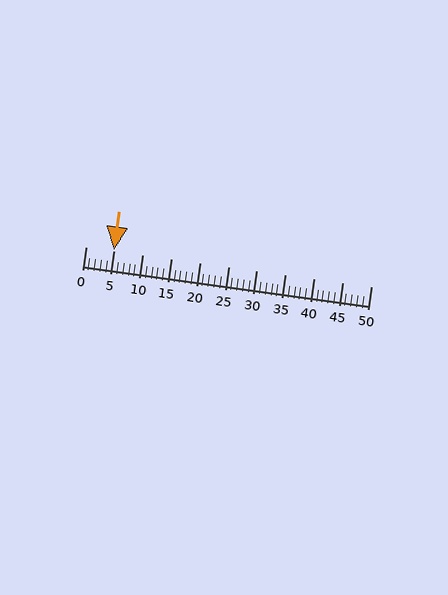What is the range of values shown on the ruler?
The ruler shows values from 0 to 50.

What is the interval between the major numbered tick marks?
The major tick marks are spaced 5 units apart.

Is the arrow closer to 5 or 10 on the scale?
The arrow is closer to 5.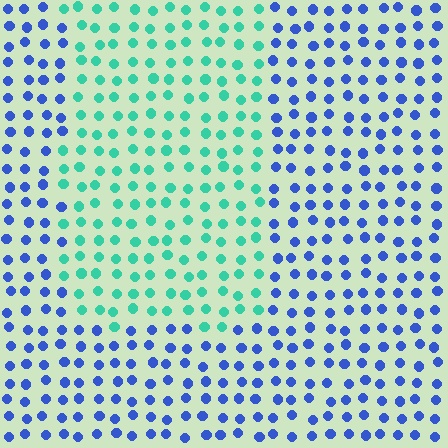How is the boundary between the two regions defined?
The boundary is defined purely by a slight shift in hue (about 63 degrees). Spacing, size, and orientation are identical on both sides.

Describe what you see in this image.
The image is filled with small blue elements in a uniform arrangement. A rectangle-shaped region is visible where the elements are tinted to a slightly different hue, forming a subtle color boundary.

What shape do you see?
I see a rectangle.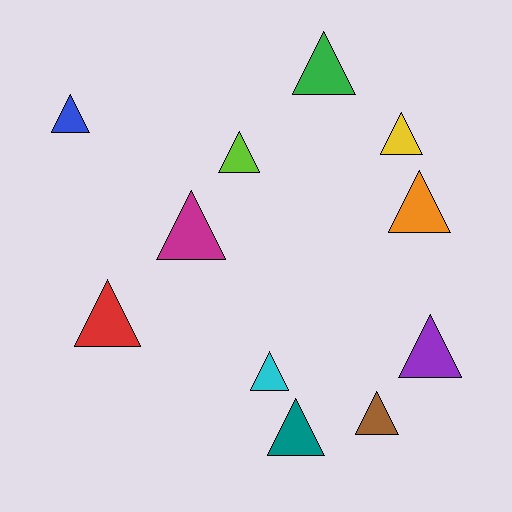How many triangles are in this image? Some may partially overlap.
There are 11 triangles.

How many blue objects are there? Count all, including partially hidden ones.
There is 1 blue object.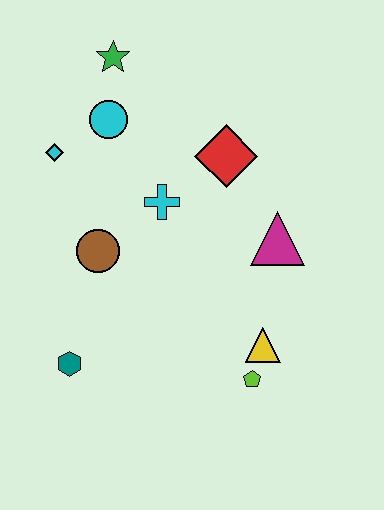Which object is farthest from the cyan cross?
The lime pentagon is farthest from the cyan cross.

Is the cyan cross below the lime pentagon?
No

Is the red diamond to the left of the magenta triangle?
Yes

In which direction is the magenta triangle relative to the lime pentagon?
The magenta triangle is above the lime pentagon.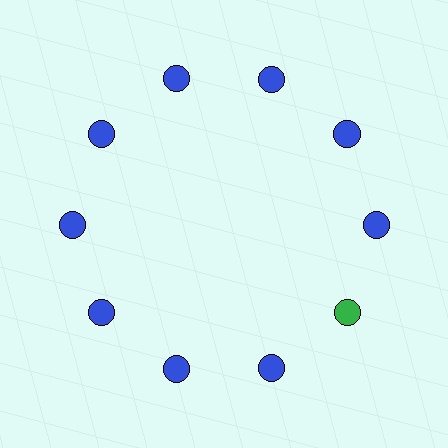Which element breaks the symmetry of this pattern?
The green circle at roughly the 4 o'clock position breaks the symmetry. All other shapes are blue circles.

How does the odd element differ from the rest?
It has a different color: green instead of blue.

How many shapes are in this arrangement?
There are 10 shapes arranged in a ring pattern.